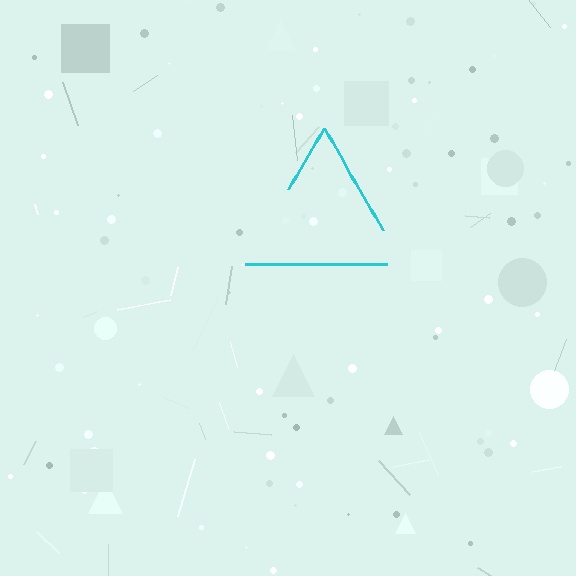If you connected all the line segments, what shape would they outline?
They would outline a triangle.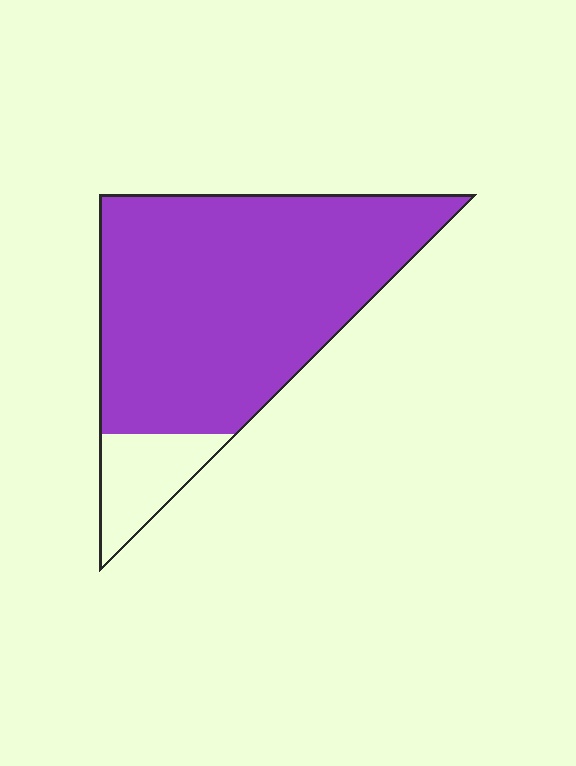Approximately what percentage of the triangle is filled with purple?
Approximately 85%.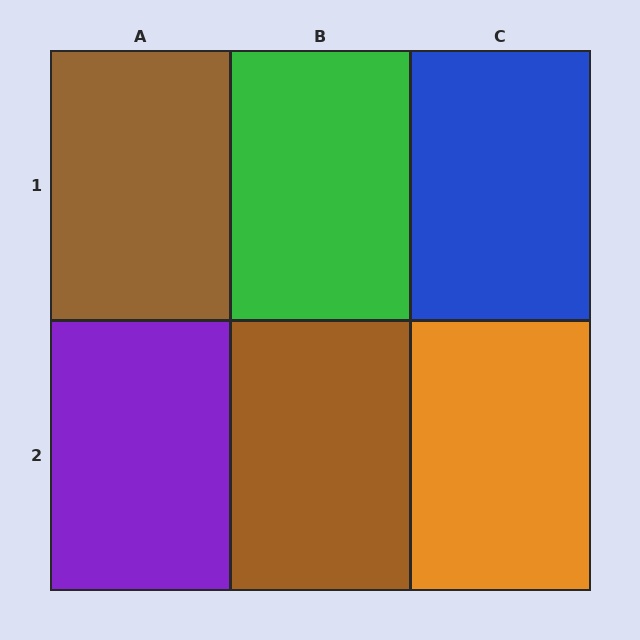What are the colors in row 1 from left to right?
Brown, green, blue.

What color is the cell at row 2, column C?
Orange.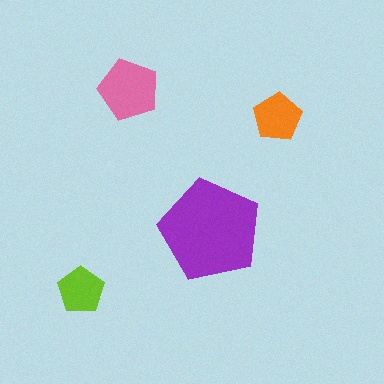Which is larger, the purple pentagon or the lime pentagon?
The purple one.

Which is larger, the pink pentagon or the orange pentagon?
The pink one.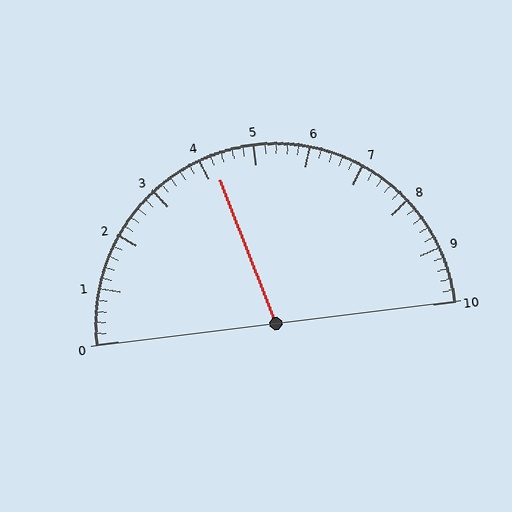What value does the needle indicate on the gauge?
The needle indicates approximately 4.2.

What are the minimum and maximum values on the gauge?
The gauge ranges from 0 to 10.